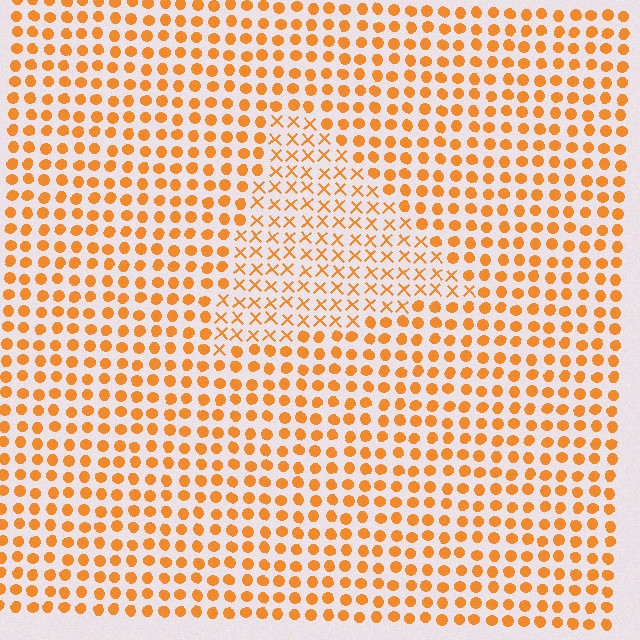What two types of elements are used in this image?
The image uses X marks inside the triangle region and circles outside it.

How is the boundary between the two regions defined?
The boundary is defined by a change in element shape: X marks inside vs. circles outside. All elements share the same color and spacing.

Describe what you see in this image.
The image is filled with small orange elements arranged in a uniform grid. A triangle-shaped region contains X marks, while the surrounding area contains circles. The boundary is defined purely by the change in element shape.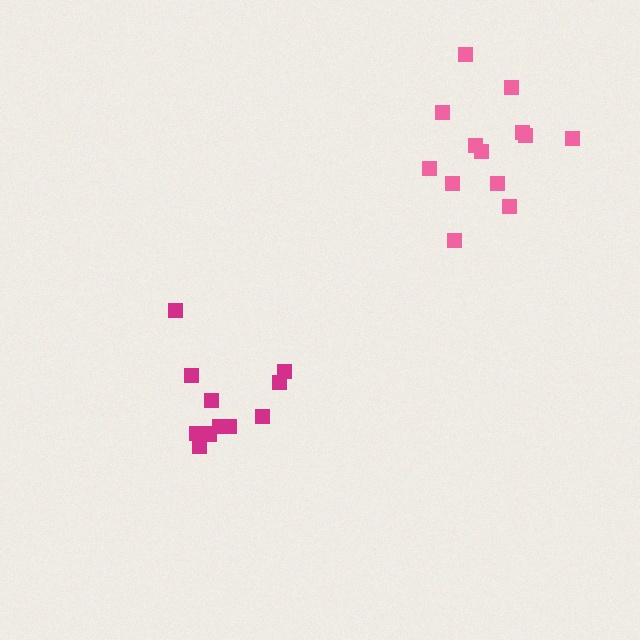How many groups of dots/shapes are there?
There are 2 groups.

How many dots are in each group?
Group 1: 12 dots, Group 2: 13 dots (25 total).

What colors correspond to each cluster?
The clusters are colored: magenta, pink.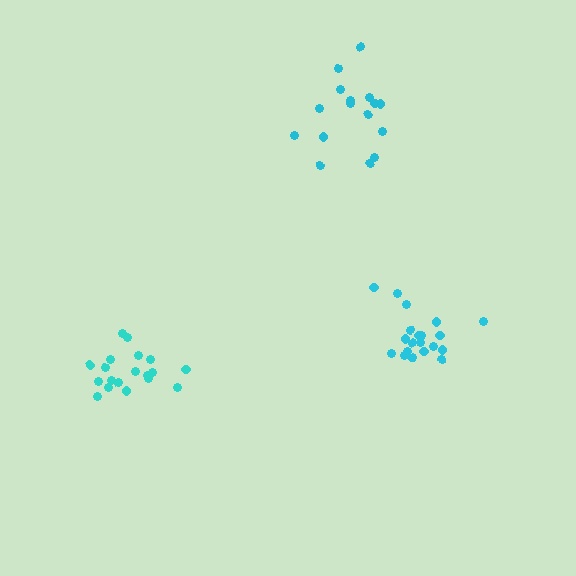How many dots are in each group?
Group 1: 20 dots, Group 2: 19 dots, Group 3: 16 dots (55 total).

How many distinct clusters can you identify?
There are 3 distinct clusters.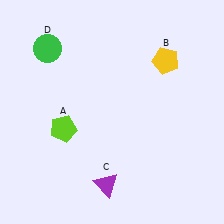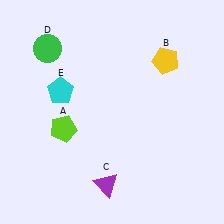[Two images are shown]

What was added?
A cyan pentagon (E) was added in Image 2.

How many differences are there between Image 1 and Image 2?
There is 1 difference between the two images.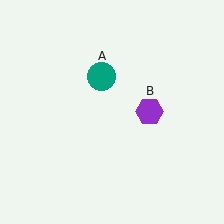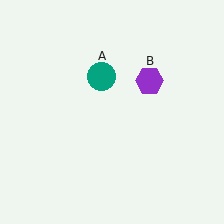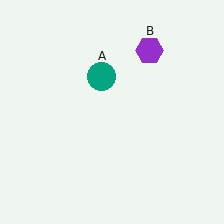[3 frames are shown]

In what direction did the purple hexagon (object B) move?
The purple hexagon (object B) moved up.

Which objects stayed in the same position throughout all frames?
Teal circle (object A) remained stationary.